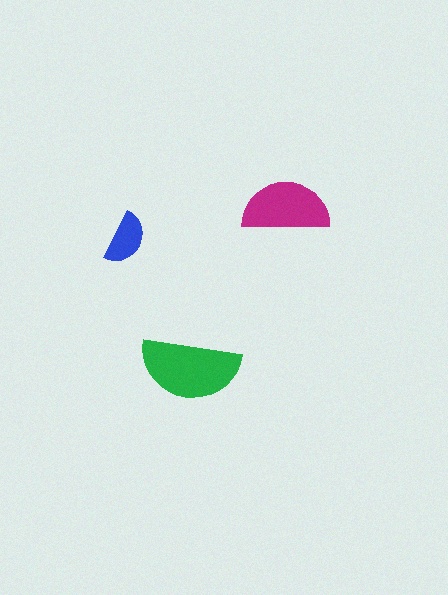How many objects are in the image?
There are 3 objects in the image.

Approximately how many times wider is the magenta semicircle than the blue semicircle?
About 1.5 times wider.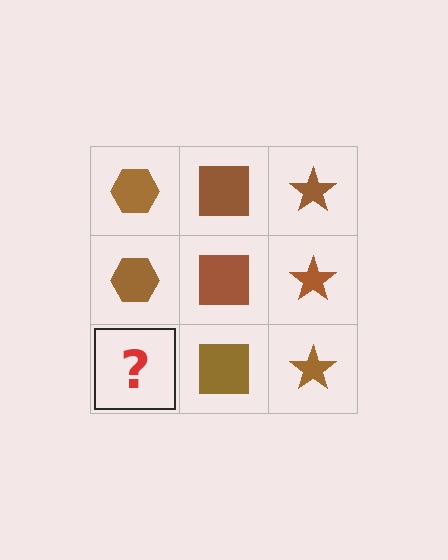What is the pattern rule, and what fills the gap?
The rule is that each column has a consistent shape. The gap should be filled with a brown hexagon.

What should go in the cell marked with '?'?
The missing cell should contain a brown hexagon.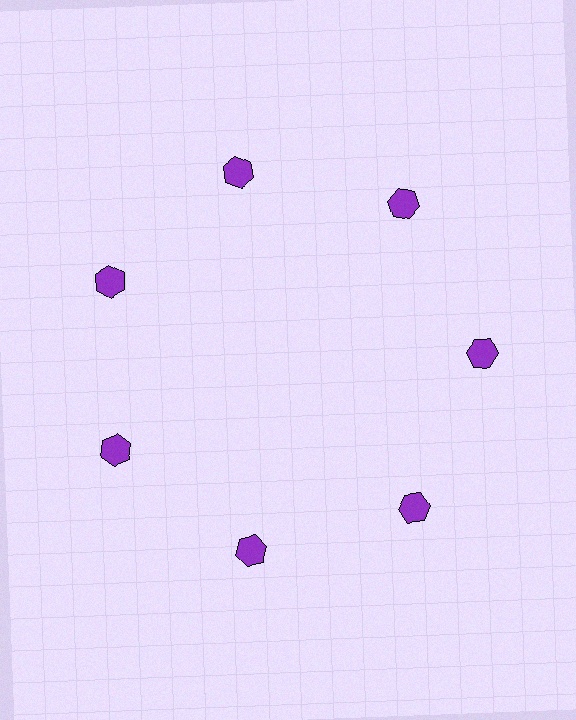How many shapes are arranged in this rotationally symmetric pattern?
There are 7 shapes, arranged in 7 groups of 1.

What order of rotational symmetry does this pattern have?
This pattern has 7-fold rotational symmetry.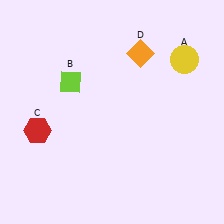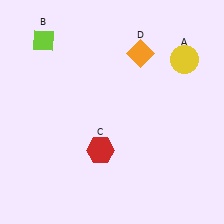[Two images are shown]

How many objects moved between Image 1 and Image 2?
2 objects moved between the two images.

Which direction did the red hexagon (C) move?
The red hexagon (C) moved right.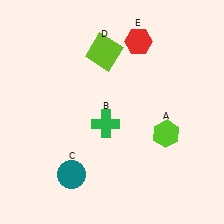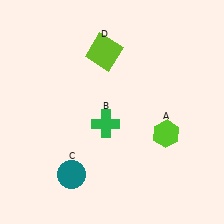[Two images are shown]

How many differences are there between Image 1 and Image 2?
There is 1 difference between the two images.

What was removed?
The red hexagon (E) was removed in Image 2.